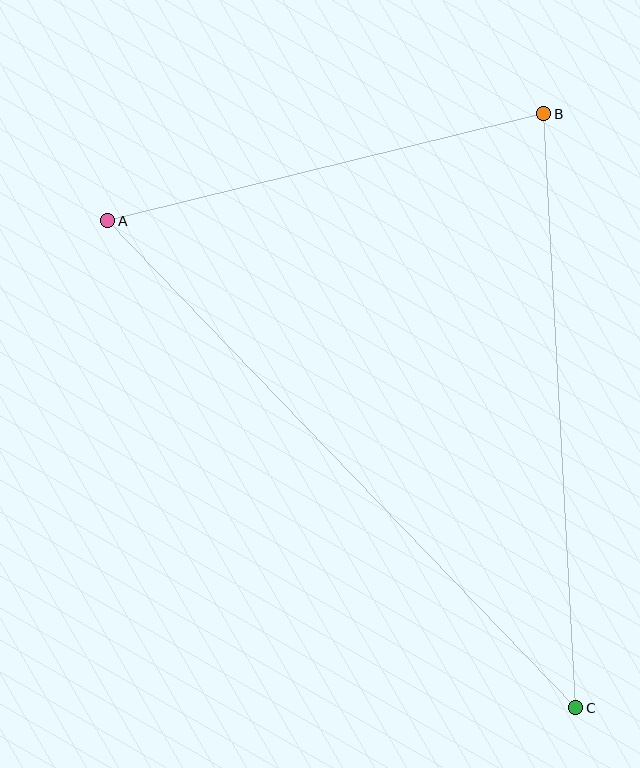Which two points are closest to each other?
Points A and B are closest to each other.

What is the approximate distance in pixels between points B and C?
The distance between B and C is approximately 595 pixels.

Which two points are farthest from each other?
Points A and C are farthest from each other.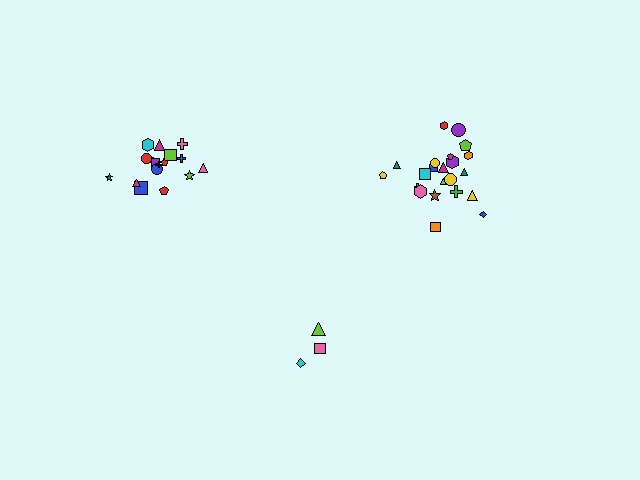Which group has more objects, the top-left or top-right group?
The top-right group.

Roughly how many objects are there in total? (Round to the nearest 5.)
Roughly 45 objects in total.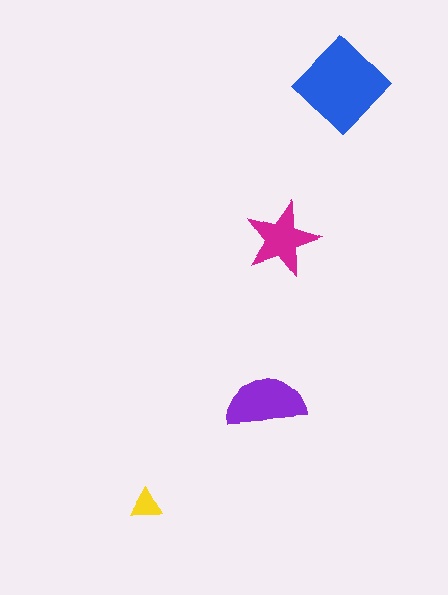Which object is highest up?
The blue diamond is topmost.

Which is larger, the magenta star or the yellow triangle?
The magenta star.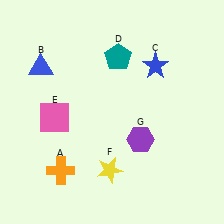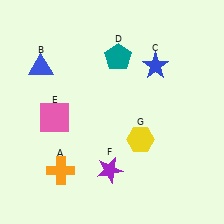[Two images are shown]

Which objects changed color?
F changed from yellow to purple. G changed from purple to yellow.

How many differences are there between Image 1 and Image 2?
There are 2 differences between the two images.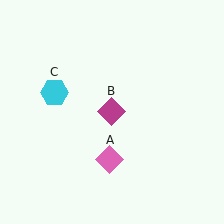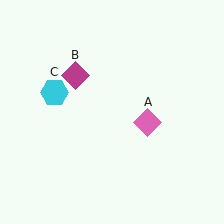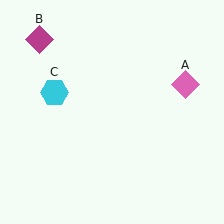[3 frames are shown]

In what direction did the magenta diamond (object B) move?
The magenta diamond (object B) moved up and to the left.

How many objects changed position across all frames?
2 objects changed position: pink diamond (object A), magenta diamond (object B).